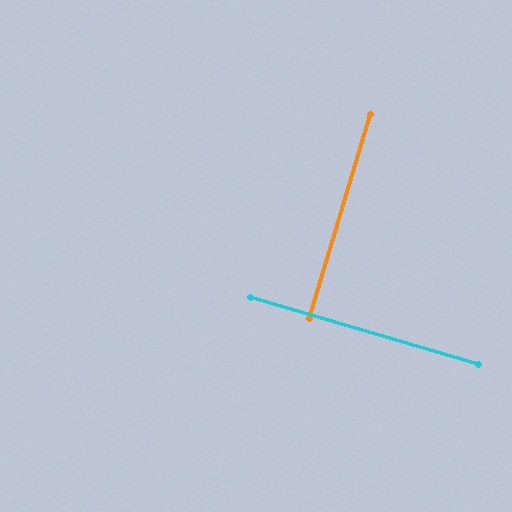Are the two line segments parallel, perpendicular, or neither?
Perpendicular — they meet at approximately 90°.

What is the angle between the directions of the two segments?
Approximately 90 degrees.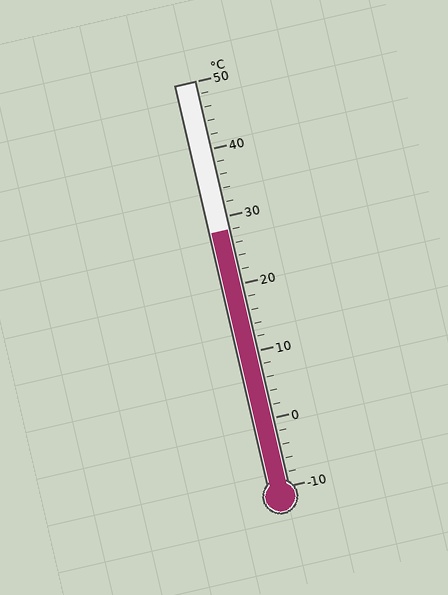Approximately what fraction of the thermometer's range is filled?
The thermometer is filled to approximately 65% of its range.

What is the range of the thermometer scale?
The thermometer scale ranges from -10°C to 50°C.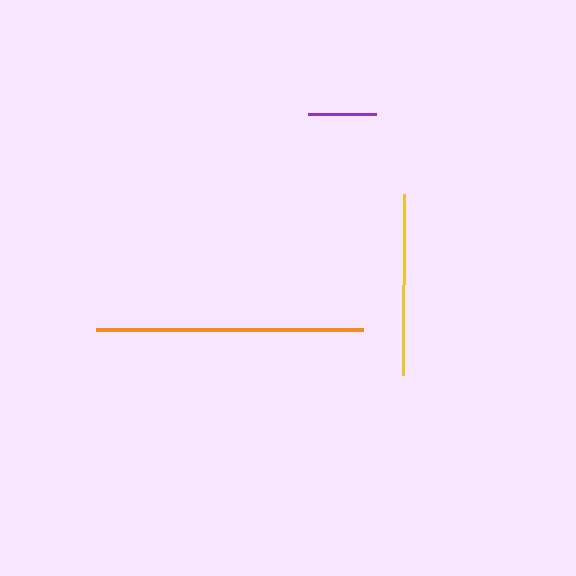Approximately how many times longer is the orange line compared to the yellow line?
The orange line is approximately 1.5 times the length of the yellow line.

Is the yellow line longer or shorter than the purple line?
The yellow line is longer than the purple line.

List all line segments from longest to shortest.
From longest to shortest: orange, yellow, purple.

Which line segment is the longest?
The orange line is the longest at approximately 267 pixels.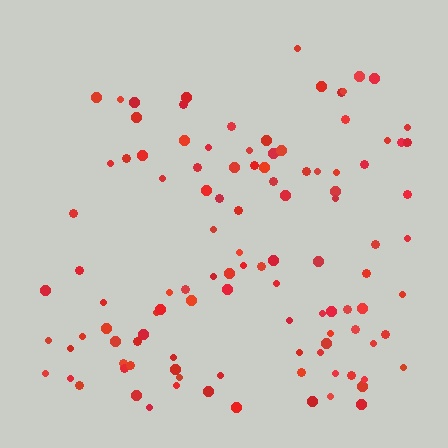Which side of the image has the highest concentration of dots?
The bottom.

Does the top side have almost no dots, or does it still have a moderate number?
Still a moderate number, just noticeably fewer than the bottom.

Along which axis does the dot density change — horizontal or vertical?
Vertical.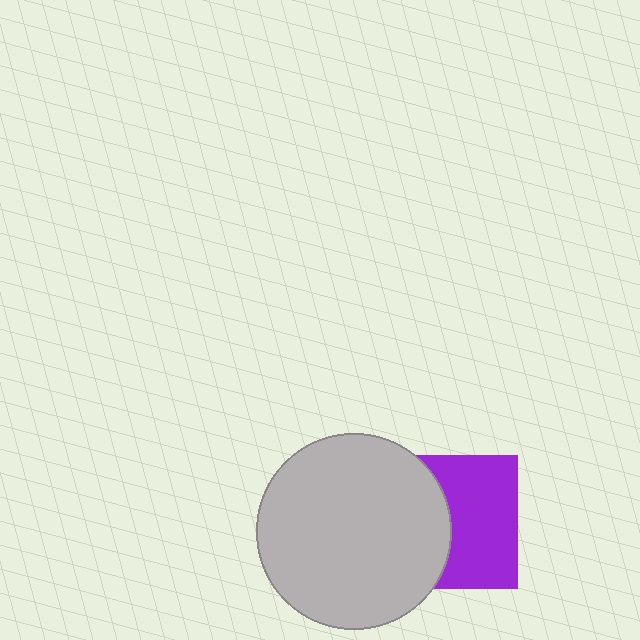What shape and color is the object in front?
The object in front is a light gray circle.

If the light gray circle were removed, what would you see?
You would see the complete purple square.